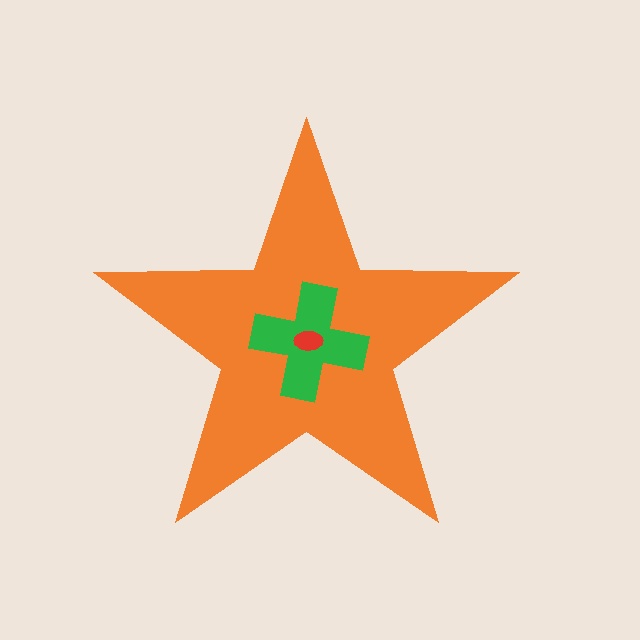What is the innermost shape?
The red ellipse.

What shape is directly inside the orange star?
The green cross.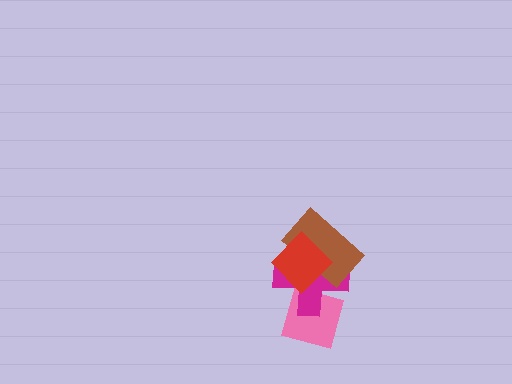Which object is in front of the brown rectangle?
The red diamond is in front of the brown rectangle.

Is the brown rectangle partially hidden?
Yes, it is partially covered by another shape.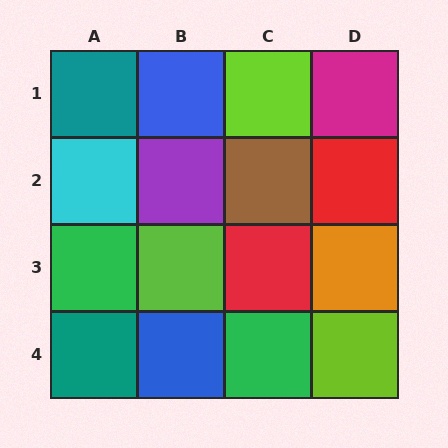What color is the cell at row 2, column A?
Cyan.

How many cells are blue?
2 cells are blue.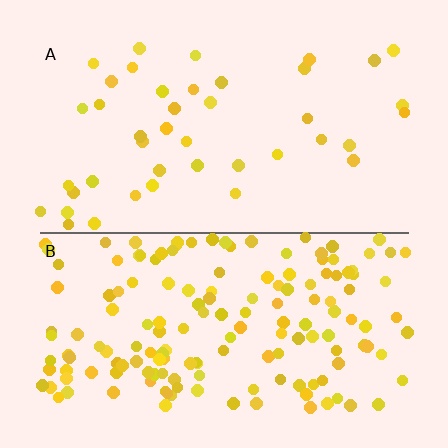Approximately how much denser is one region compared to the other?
Approximately 3.8× — region B over region A.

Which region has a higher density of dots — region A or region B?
B (the bottom).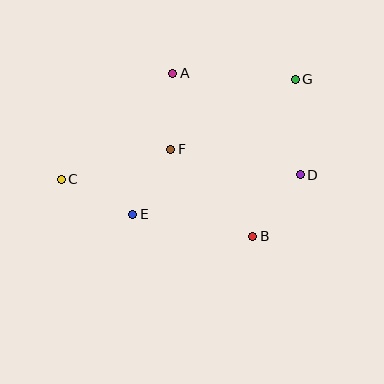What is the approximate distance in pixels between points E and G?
The distance between E and G is approximately 211 pixels.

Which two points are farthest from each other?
Points C and G are farthest from each other.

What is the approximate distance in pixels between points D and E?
The distance between D and E is approximately 172 pixels.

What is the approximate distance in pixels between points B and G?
The distance between B and G is approximately 163 pixels.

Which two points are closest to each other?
Points E and F are closest to each other.